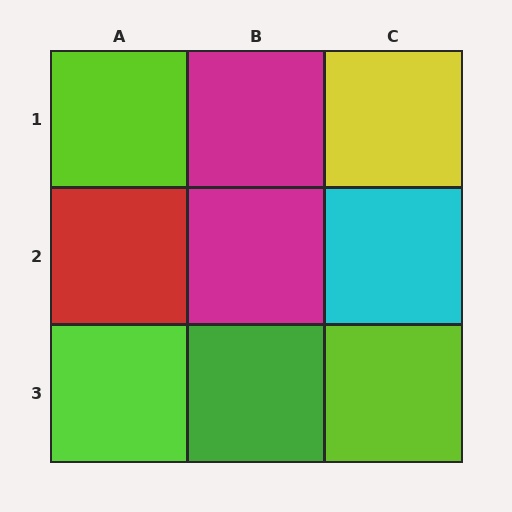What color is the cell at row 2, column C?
Cyan.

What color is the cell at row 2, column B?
Magenta.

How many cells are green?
1 cell is green.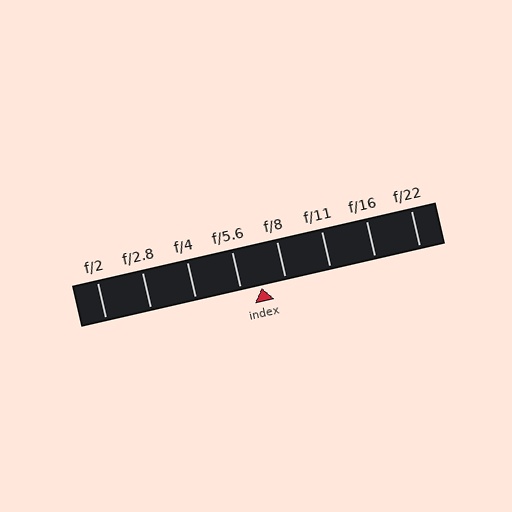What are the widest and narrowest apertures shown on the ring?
The widest aperture shown is f/2 and the narrowest is f/22.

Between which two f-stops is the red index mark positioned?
The index mark is between f/5.6 and f/8.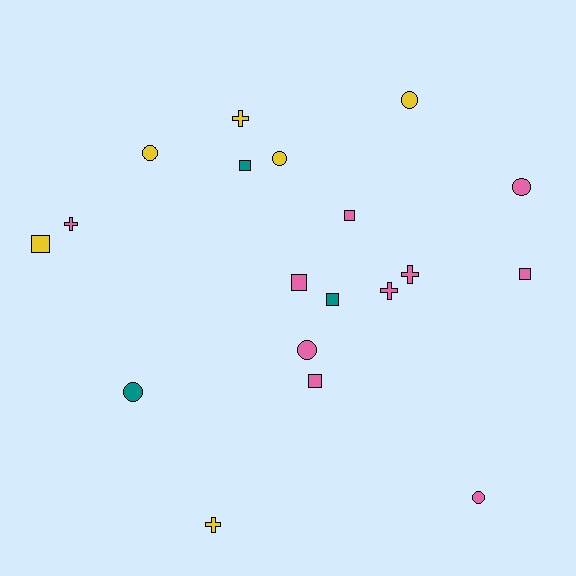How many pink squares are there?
There are 4 pink squares.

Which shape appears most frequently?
Square, with 7 objects.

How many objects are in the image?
There are 19 objects.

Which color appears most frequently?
Pink, with 10 objects.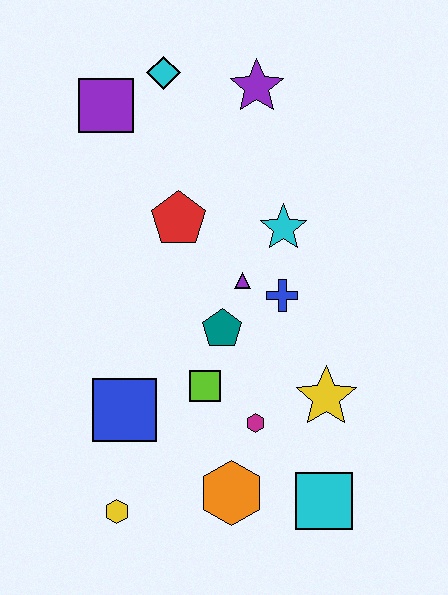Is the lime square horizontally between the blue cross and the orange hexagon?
No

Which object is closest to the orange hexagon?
The magenta hexagon is closest to the orange hexagon.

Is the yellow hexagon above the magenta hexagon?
No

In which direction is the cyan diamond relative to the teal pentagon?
The cyan diamond is above the teal pentagon.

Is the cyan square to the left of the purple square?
No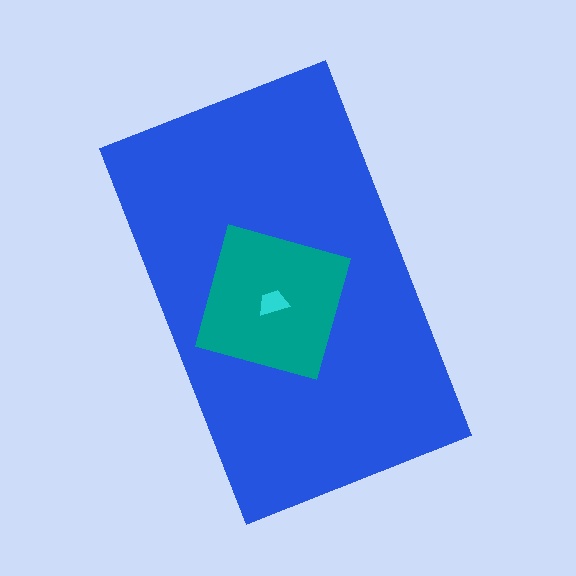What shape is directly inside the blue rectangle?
The teal square.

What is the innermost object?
The cyan trapezoid.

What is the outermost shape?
The blue rectangle.